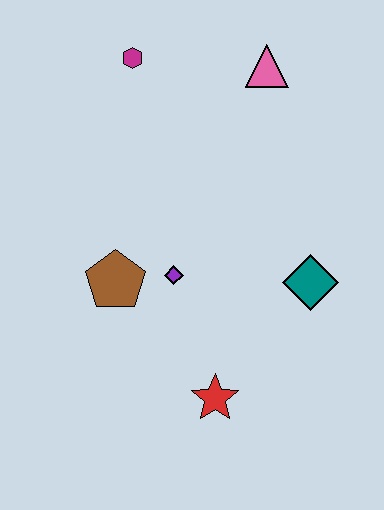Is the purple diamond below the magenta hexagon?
Yes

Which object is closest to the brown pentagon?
The purple diamond is closest to the brown pentagon.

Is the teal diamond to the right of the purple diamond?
Yes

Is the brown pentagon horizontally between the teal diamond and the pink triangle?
No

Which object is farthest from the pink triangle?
The red star is farthest from the pink triangle.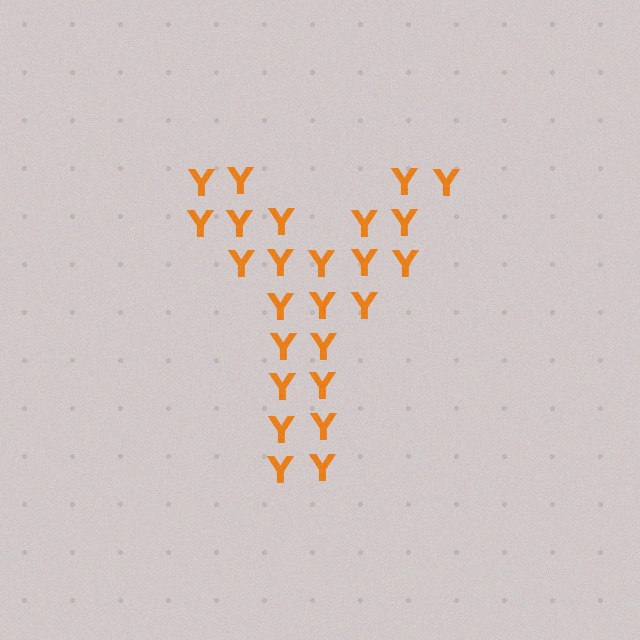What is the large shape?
The large shape is the letter Y.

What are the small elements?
The small elements are letter Y's.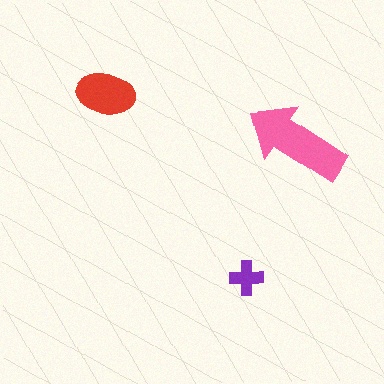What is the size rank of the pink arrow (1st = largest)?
1st.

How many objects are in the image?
There are 3 objects in the image.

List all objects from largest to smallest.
The pink arrow, the red ellipse, the purple cross.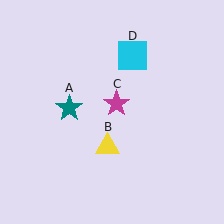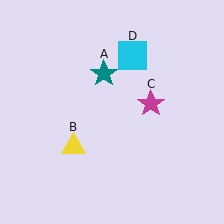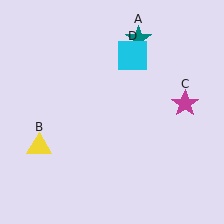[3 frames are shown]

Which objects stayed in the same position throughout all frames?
Cyan square (object D) remained stationary.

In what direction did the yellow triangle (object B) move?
The yellow triangle (object B) moved left.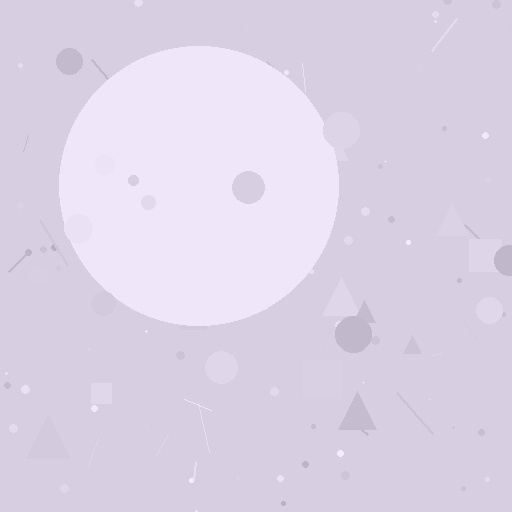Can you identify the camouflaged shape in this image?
The camouflaged shape is a circle.